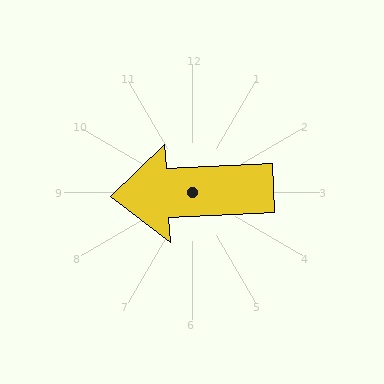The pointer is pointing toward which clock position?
Roughly 9 o'clock.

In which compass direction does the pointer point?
West.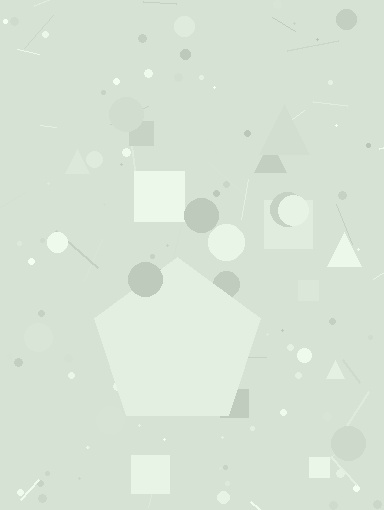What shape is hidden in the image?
A pentagon is hidden in the image.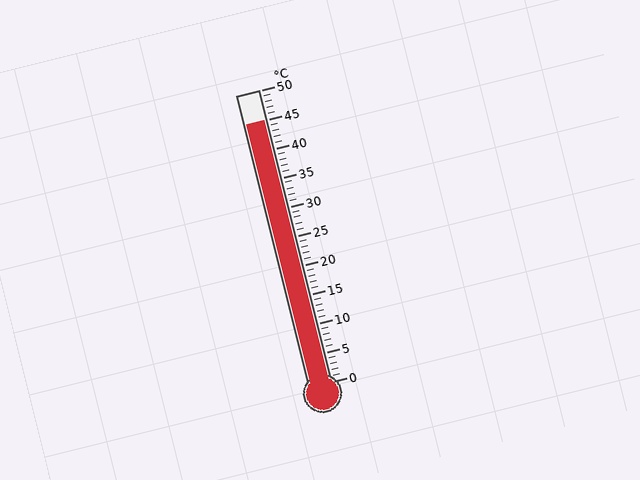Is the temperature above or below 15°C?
The temperature is above 15°C.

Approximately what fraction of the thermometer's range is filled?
The thermometer is filled to approximately 90% of its range.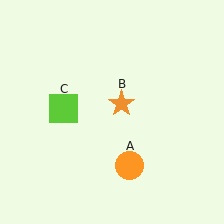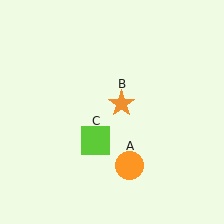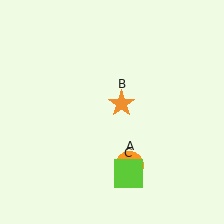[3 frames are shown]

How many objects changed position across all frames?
1 object changed position: lime square (object C).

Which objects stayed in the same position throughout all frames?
Orange circle (object A) and orange star (object B) remained stationary.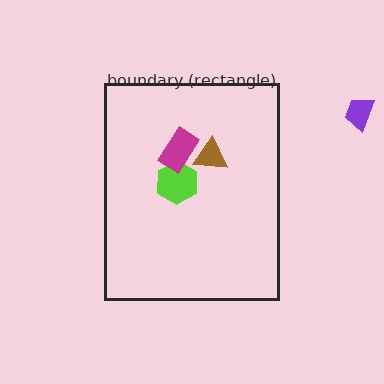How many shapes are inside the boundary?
3 inside, 1 outside.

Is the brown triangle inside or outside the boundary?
Inside.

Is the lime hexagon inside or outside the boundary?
Inside.